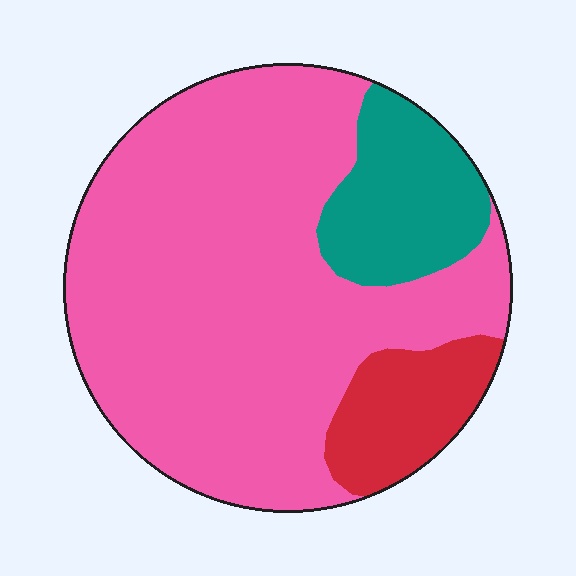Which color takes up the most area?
Pink, at roughly 75%.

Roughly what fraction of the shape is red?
Red covers about 10% of the shape.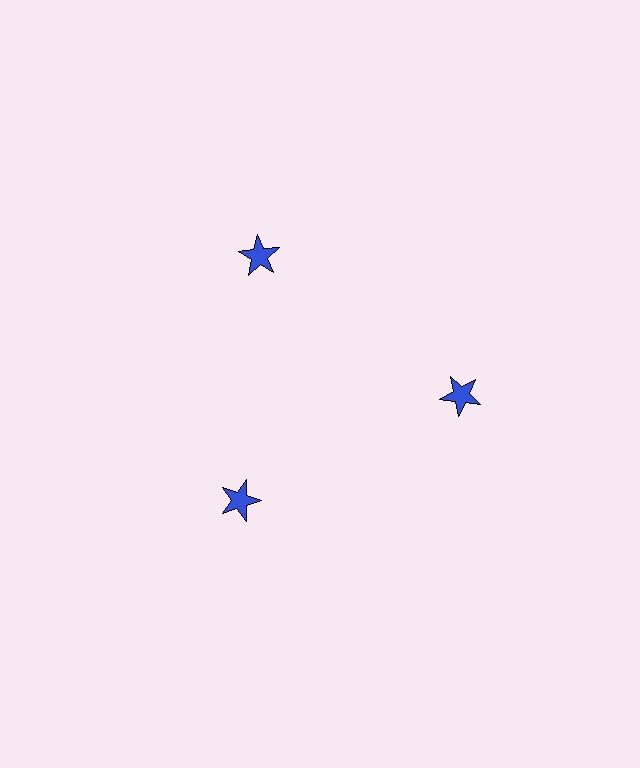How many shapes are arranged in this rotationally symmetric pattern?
There are 3 shapes, arranged in 3 groups of 1.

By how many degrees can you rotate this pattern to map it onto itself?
The pattern maps onto itself every 120 degrees of rotation.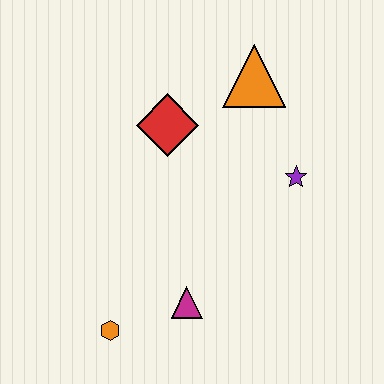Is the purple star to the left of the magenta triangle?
No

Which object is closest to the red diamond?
The orange triangle is closest to the red diamond.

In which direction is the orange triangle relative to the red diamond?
The orange triangle is to the right of the red diamond.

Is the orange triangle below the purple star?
No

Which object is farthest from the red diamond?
The orange hexagon is farthest from the red diamond.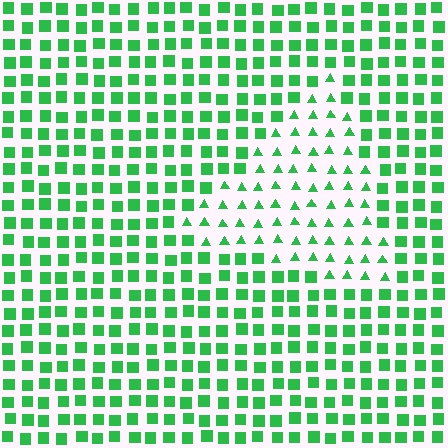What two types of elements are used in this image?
The image uses triangles inside the triangle region and squares outside it.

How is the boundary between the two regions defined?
The boundary is defined by a change in element shape: triangles inside vs. squares outside. All elements share the same color and spacing.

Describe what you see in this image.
The image is filled with small green elements arranged in a uniform grid. A triangle-shaped region contains triangles, while the surrounding area contains squares. The boundary is defined purely by the change in element shape.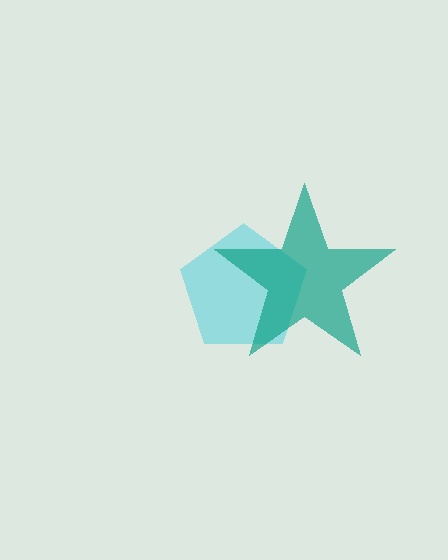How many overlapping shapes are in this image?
There are 2 overlapping shapes in the image.